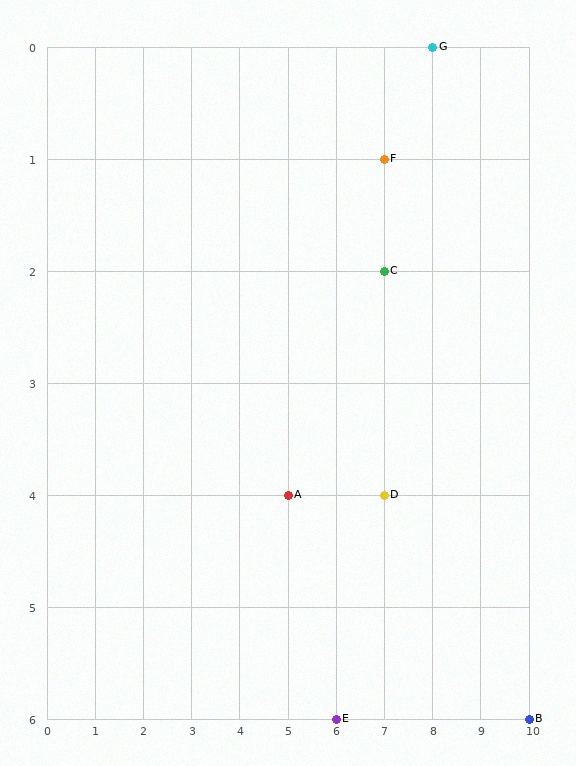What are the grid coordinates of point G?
Point G is at grid coordinates (8, 0).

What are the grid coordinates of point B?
Point B is at grid coordinates (10, 6).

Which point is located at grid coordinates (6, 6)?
Point E is at (6, 6).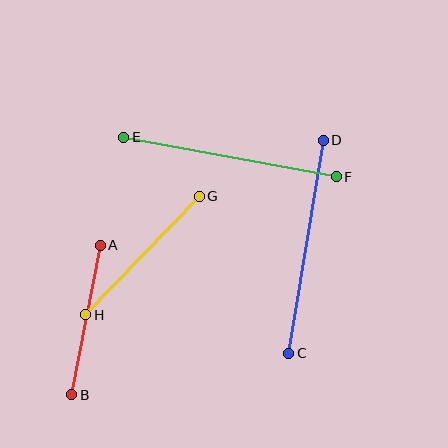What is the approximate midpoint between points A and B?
The midpoint is at approximately (86, 320) pixels.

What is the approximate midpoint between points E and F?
The midpoint is at approximately (230, 157) pixels.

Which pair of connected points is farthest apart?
Points C and D are farthest apart.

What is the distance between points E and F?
The distance is approximately 216 pixels.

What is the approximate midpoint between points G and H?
The midpoint is at approximately (143, 256) pixels.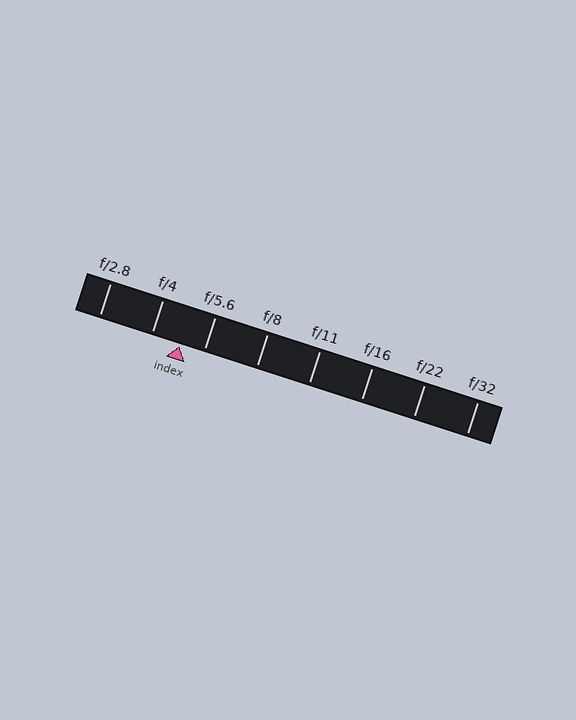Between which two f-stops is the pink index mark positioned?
The index mark is between f/4 and f/5.6.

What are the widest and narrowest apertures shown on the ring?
The widest aperture shown is f/2.8 and the narrowest is f/32.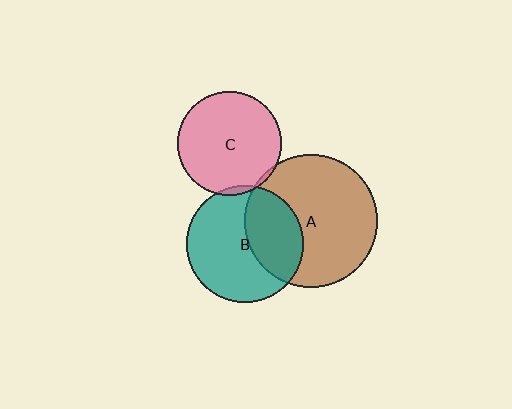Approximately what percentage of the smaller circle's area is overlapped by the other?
Approximately 35%.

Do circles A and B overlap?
Yes.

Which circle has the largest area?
Circle A (brown).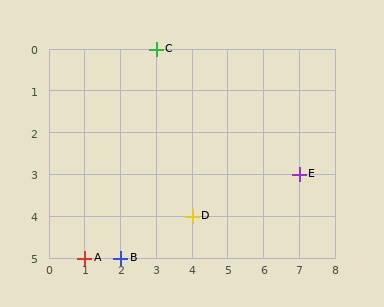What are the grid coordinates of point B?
Point B is at grid coordinates (2, 5).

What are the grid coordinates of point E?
Point E is at grid coordinates (7, 3).